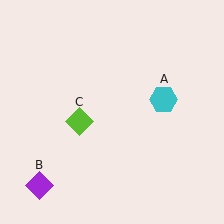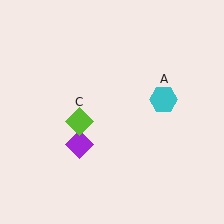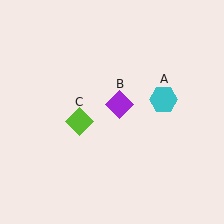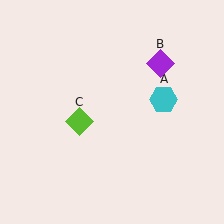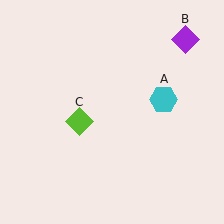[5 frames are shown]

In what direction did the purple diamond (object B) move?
The purple diamond (object B) moved up and to the right.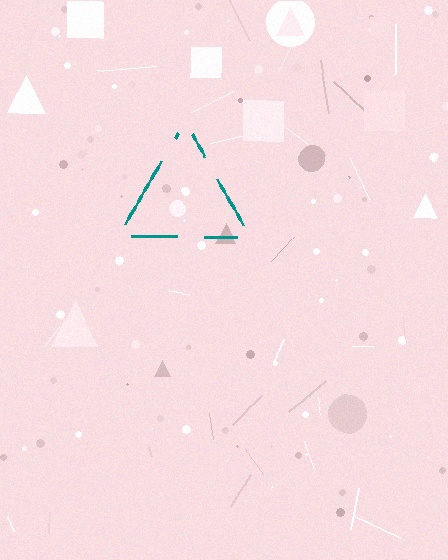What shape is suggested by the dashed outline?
The dashed outline suggests a triangle.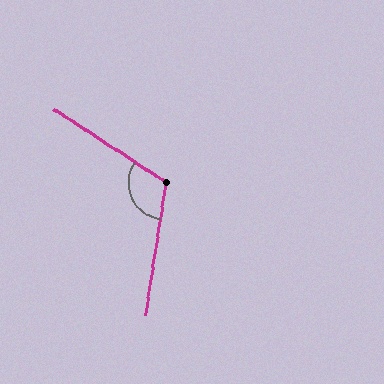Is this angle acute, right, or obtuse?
It is obtuse.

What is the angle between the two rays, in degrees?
Approximately 115 degrees.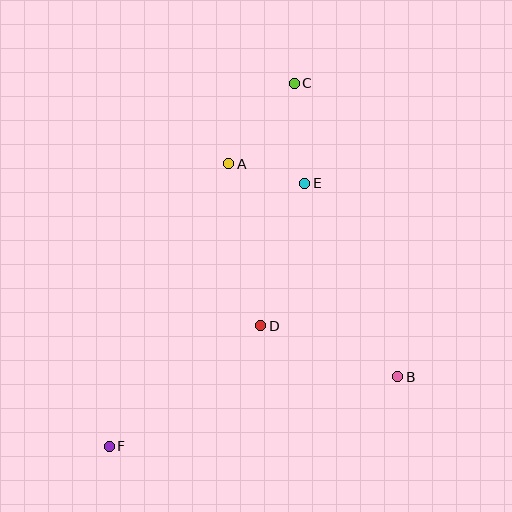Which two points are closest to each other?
Points A and E are closest to each other.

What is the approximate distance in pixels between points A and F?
The distance between A and F is approximately 307 pixels.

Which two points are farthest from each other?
Points C and F are farthest from each other.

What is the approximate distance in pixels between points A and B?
The distance between A and B is approximately 272 pixels.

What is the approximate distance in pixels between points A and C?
The distance between A and C is approximately 104 pixels.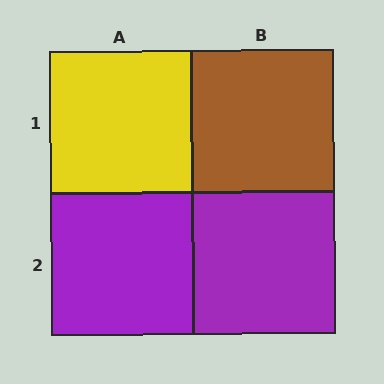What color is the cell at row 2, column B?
Purple.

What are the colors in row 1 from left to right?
Yellow, brown.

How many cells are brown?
1 cell is brown.